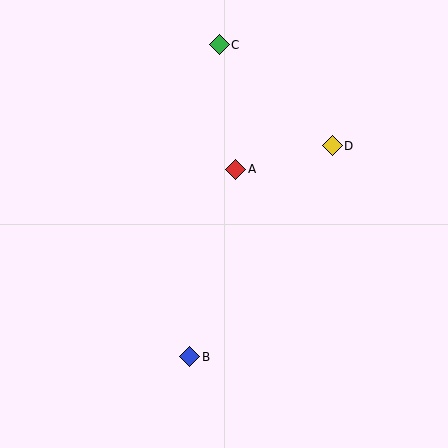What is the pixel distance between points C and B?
The distance between C and B is 313 pixels.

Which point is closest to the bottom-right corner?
Point B is closest to the bottom-right corner.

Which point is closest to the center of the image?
Point A at (236, 169) is closest to the center.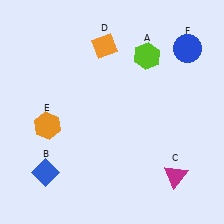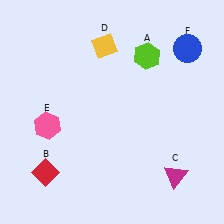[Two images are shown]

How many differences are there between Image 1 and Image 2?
There are 3 differences between the two images.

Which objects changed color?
B changed from blue to red. D changed from orange to yellow. E changed from orange to pink.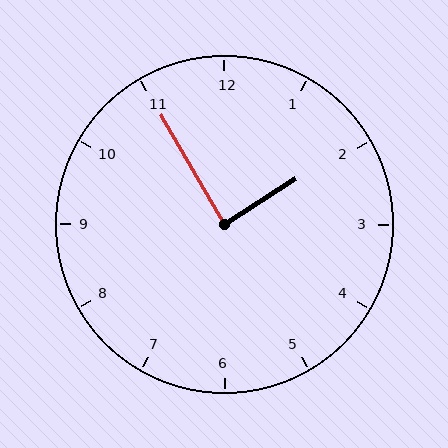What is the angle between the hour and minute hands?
Approximately 88 degrees.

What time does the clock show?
1:55.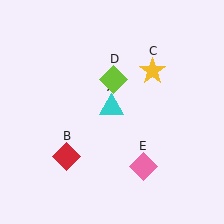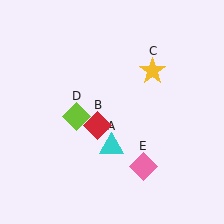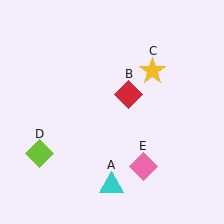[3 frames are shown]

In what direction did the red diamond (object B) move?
The red diamond (object B) moved up and to the right.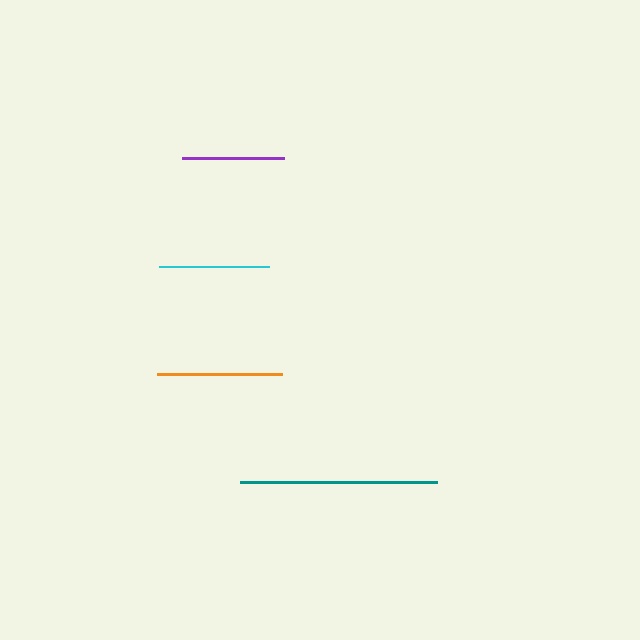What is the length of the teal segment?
The teal segment is approximately 197 pixels long.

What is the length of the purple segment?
The purple segment is approximately 102 pixels long.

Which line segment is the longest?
The teal line is the longest at approximately 197 pixels.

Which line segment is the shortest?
The purple line is the shortest at approximately 102 pixels.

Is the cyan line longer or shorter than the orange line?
The orange line is longer than the cyan line.